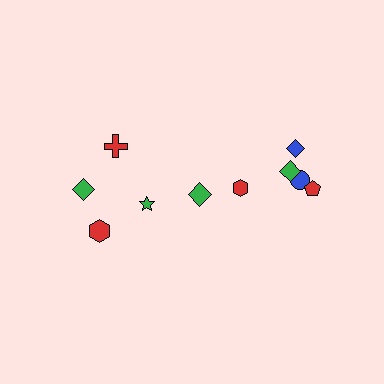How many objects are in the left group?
There are 4 objects.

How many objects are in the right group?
There are 6 objects.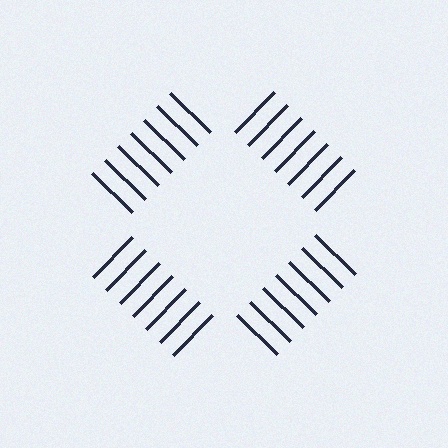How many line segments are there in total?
28 — 7 along each of the 4 edges.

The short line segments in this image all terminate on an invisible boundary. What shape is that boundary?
An illusory square — the line segments terminate on its edges but no continuous stroke is drawn.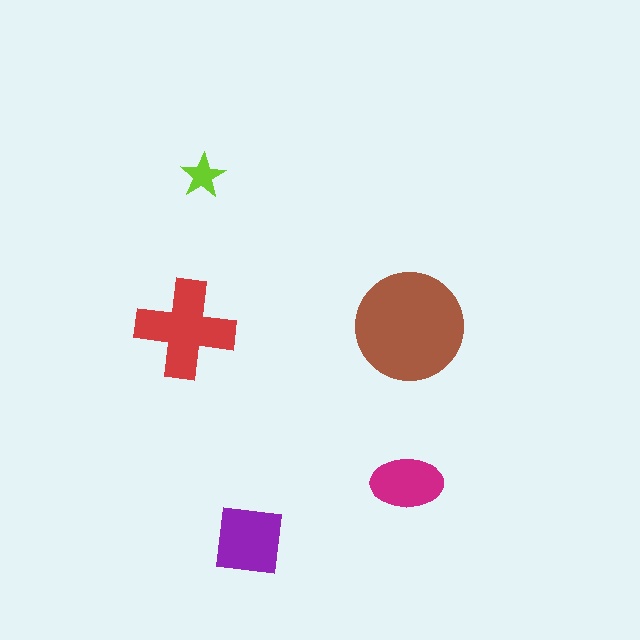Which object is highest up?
The lime star is topmost.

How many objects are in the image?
There are 5 objects in the image.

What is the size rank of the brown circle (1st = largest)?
1st.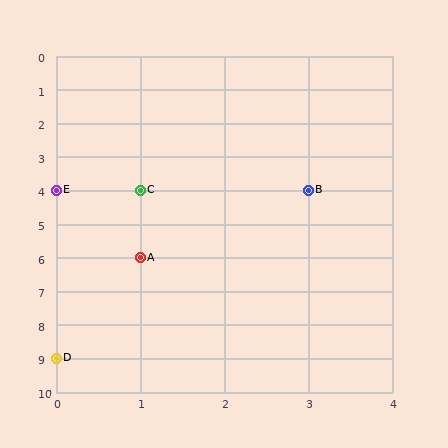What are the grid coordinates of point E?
Point E is at grid coordinates (0, 4).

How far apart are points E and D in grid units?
Points E and D are 5 rows apart.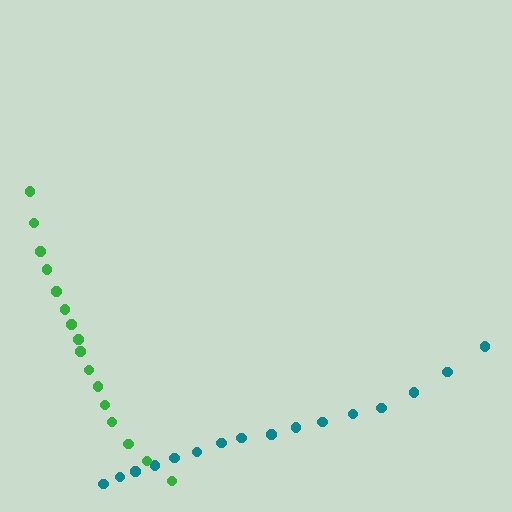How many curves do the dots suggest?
There are 2 distinct paths.